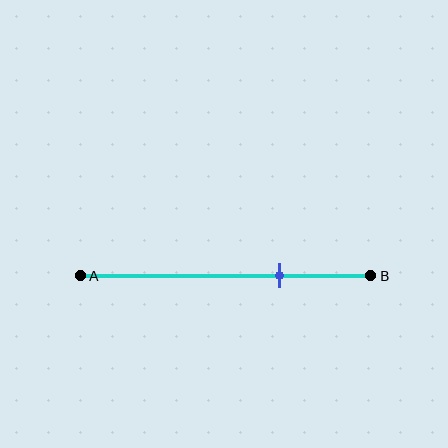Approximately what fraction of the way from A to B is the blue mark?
The blue mark is approximately 70% of the way from A to B.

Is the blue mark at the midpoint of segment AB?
No, the mark is at about 70% from A, not at the 50% midpoint.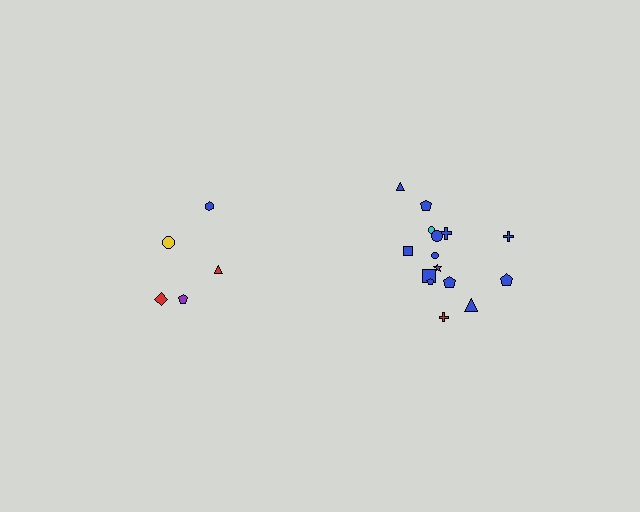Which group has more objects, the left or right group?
The right group.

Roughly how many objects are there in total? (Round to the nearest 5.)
Roughly 20 objects in total.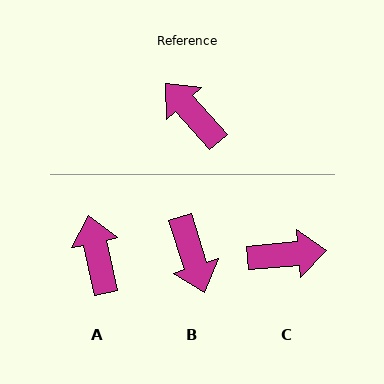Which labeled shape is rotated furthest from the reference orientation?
B, about 156 degrees away.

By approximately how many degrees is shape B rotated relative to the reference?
Approximately 156 degrees counter-clockwise.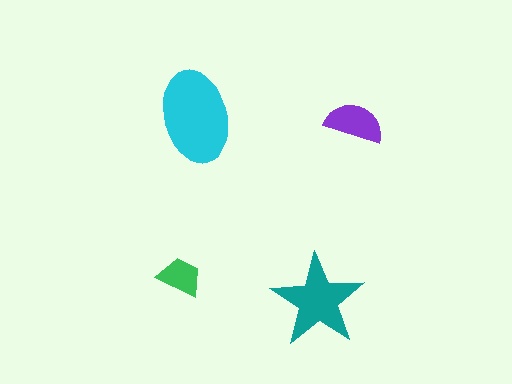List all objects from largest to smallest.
The cyan ellipse, the teal star, the purple semicircle, the green trapezoid.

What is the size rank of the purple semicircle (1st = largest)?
3rd.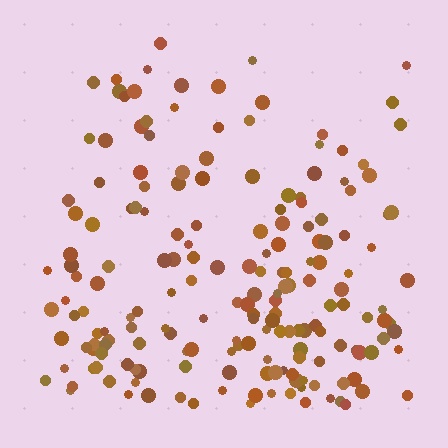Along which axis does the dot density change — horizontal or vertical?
Vertical.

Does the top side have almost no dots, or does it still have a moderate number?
Still a moderate number, just noticeably fewer than the bottom.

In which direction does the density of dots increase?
From top to bottom, with the bottom side densest.